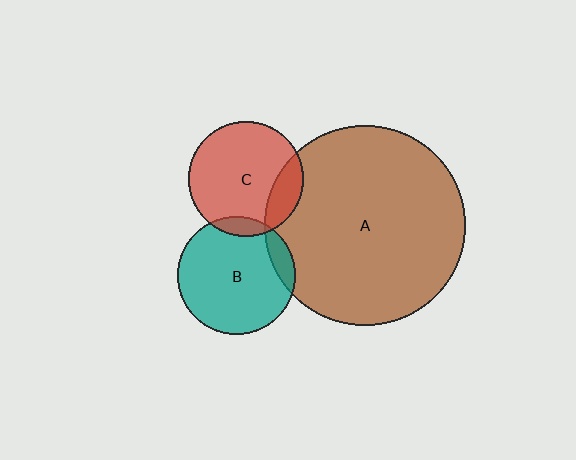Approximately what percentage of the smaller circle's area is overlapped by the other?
Approximately 10%.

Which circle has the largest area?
Circle A (brown).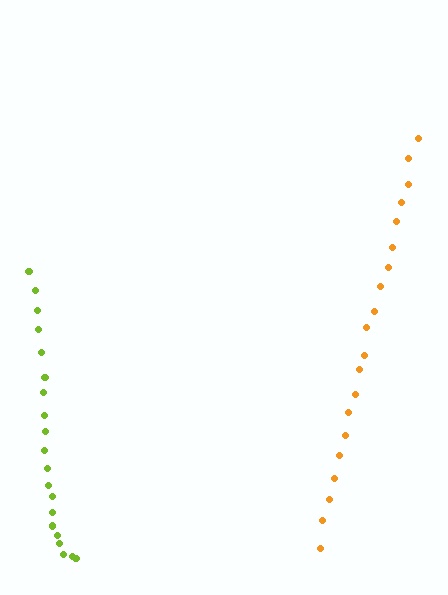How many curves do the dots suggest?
There are 2 distinct paths.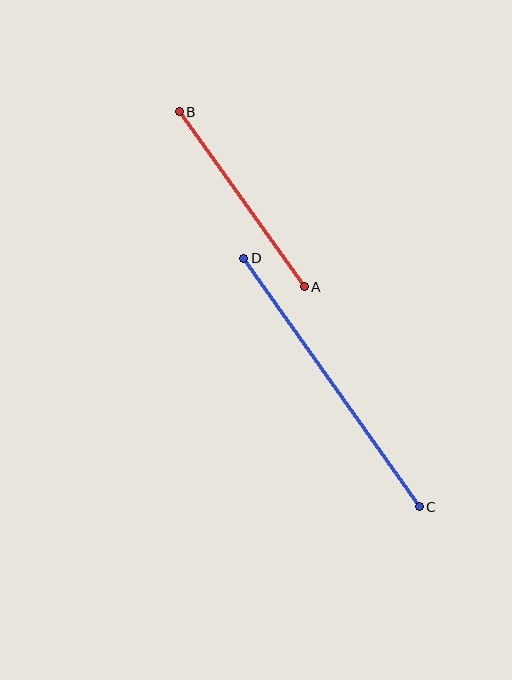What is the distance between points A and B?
The distance is approximately 215 pixels.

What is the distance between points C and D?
The distance is approximately 304 pixels.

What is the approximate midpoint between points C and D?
The midpoint is at approximately (331, 383) pixels.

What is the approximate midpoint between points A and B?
The midpoint is at approximately (242, 199) pixels.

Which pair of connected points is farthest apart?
Points C and D are farthest apart.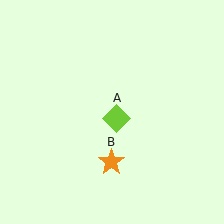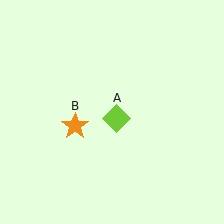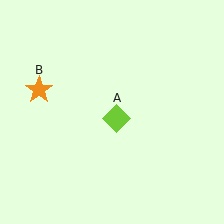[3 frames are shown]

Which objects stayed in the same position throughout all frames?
Lime diamond (object A) remained stationary.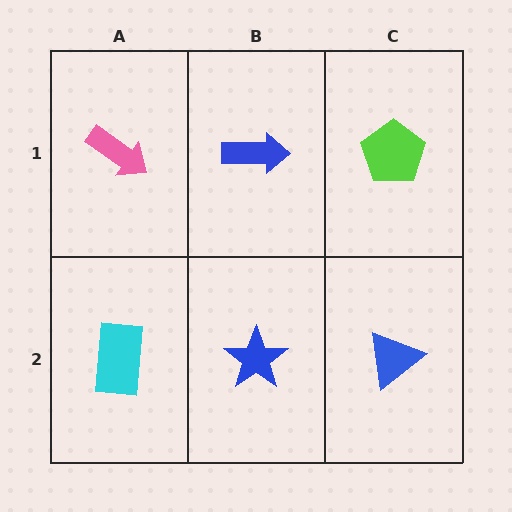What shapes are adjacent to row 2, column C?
A lime pentagon (row 1, column C), a blue star (row 2, column B).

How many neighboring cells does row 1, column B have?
3.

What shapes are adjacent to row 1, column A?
A cyan rectangle (row 2, column A), a blue arrow (row 1, column B).